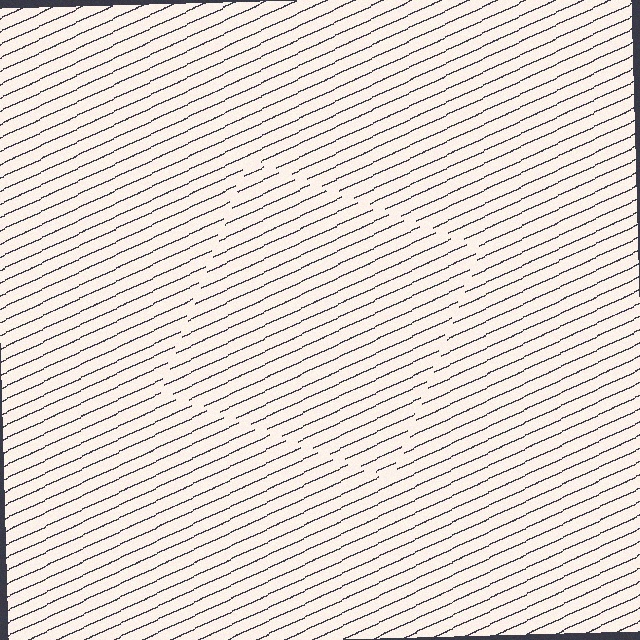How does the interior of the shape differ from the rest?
The interior of the shape contains the same grating, shifted by half a period — the contour is defined by the phase discontinuity where line-ends from the inner and outer gratings abut.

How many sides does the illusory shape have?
4 sides — the line-ends trace a square.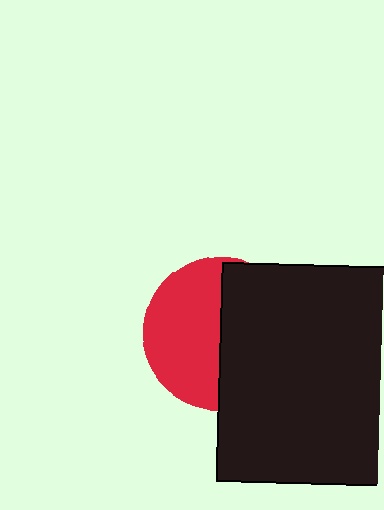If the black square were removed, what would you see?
You would see the complete red circle.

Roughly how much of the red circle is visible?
About half of it is visible (roughly 50%).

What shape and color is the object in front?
The object in front is a black square.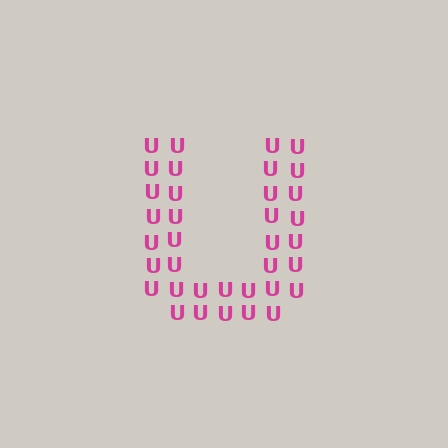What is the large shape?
The large shape is the letter U.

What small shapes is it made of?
It is made of small letter U's.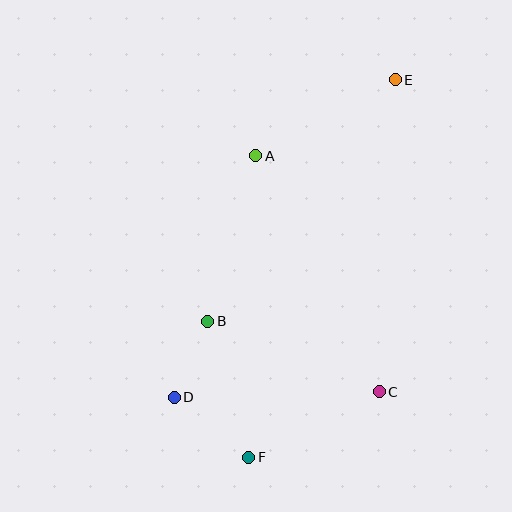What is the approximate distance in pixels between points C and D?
The distance between C and D is approximately 205 pixels.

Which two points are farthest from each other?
Points E and F are farthest from each other.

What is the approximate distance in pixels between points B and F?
The distance between B and F is approximately 142 pixels.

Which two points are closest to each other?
Points B and D are closest to each other.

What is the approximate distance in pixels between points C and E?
The distance between C and E is approximately 313 pixels.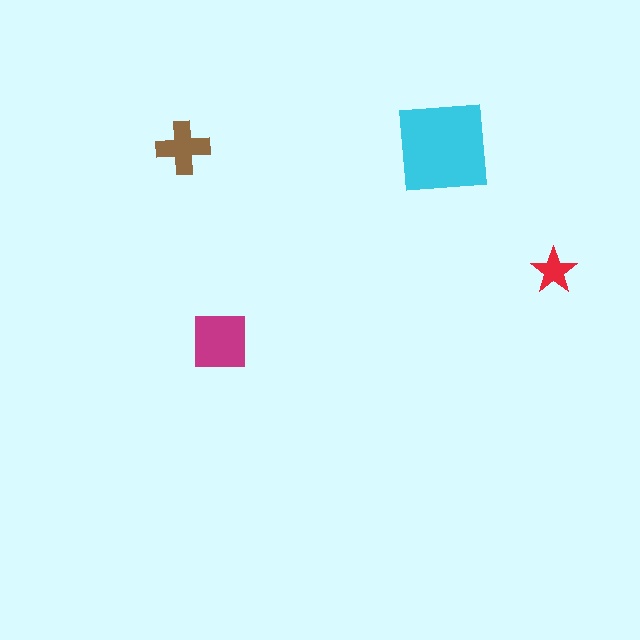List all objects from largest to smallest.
The cyan square, the magenta square, the brown cross, the red star.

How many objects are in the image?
There are 4 objects in the image.